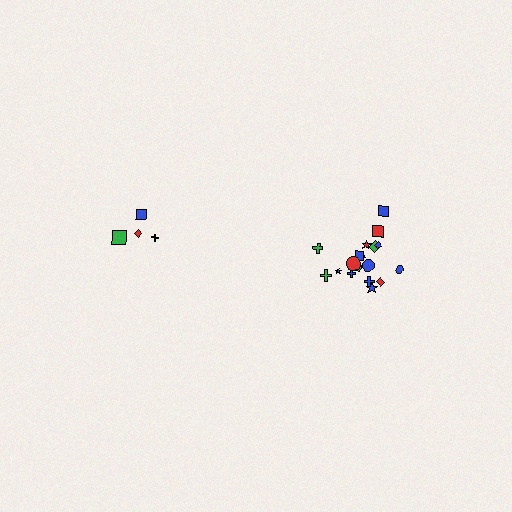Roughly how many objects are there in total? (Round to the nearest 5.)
Roughly 20 objects in total.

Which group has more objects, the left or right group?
The right group.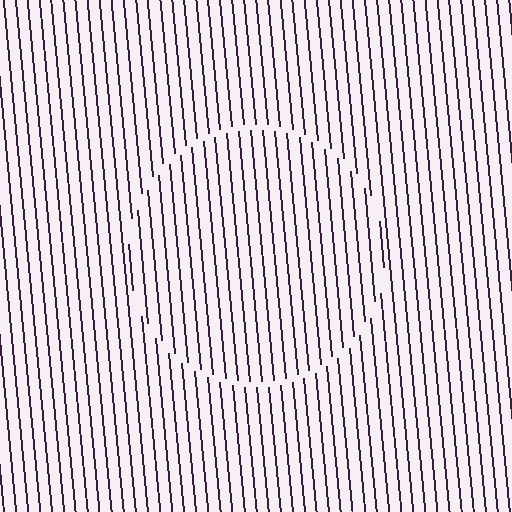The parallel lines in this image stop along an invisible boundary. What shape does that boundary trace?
An illusory circle. The interior of the shape contains the same grating, shifted by half a period — the contour is defined by the phase discontinuity where line-ends from the inner and outer gratings abut.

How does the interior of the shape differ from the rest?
The interior of the shape contains the same grating, shifted by half a period — the contour is defined by the phase discontinuity where line-ends from the inner and outer gratings abut.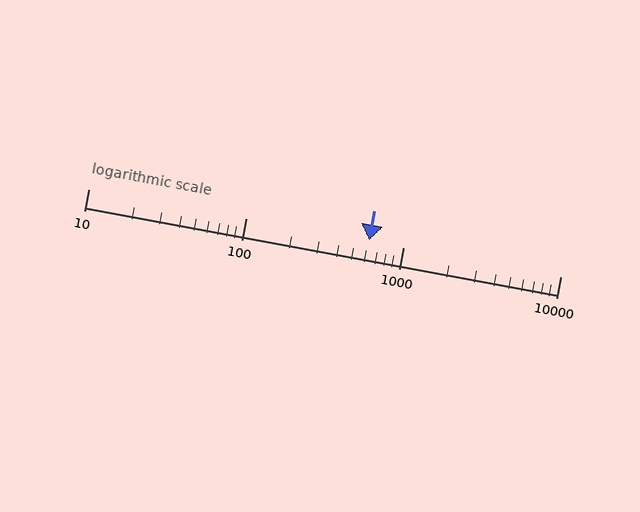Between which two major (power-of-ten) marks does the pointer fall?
The pointer is between 100 and 1000.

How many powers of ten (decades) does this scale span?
The scale spans 3 decades, from 10 to 10000.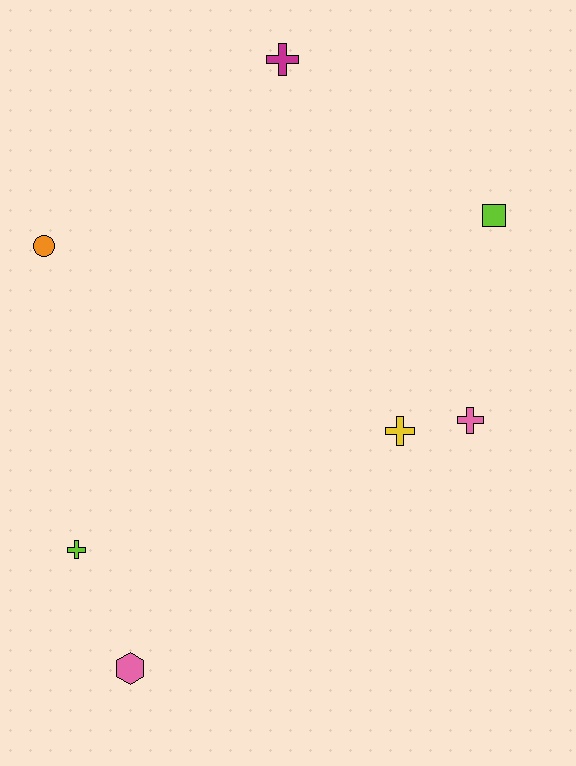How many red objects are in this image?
There are no red objects.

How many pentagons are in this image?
There are no pentagons.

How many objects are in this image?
There are 7 objects.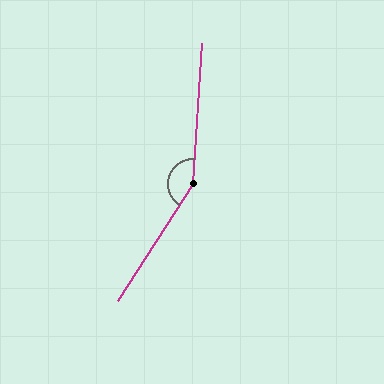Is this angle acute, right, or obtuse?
It is obtuse.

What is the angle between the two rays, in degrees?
Approximately 151 degrees.